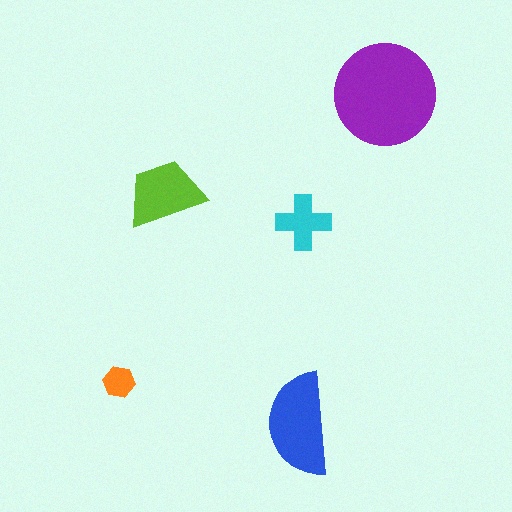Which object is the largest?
The purple circle.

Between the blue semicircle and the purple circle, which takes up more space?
The purple circle.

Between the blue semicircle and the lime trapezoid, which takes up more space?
The blue semicircle.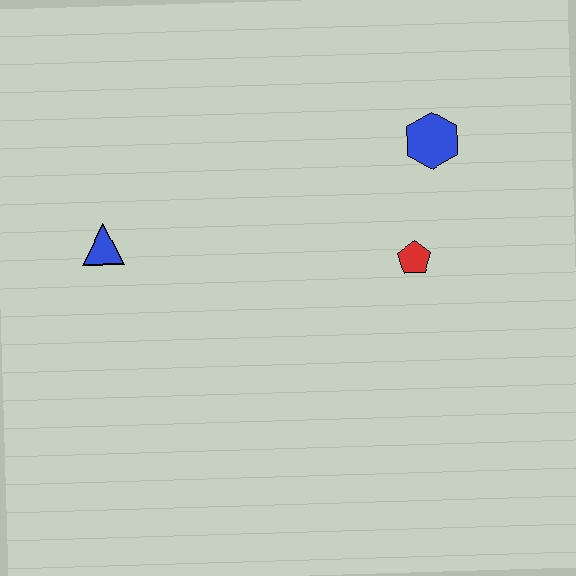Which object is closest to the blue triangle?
The red pentagon is closest to the blue triangle.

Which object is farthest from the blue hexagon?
The blue triangle is farthest from the blue hexagon.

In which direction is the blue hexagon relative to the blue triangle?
The blue hexagon is to the right of the blue triangle.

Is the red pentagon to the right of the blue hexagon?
No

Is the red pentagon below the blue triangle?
Yes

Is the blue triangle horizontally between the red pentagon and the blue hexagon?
No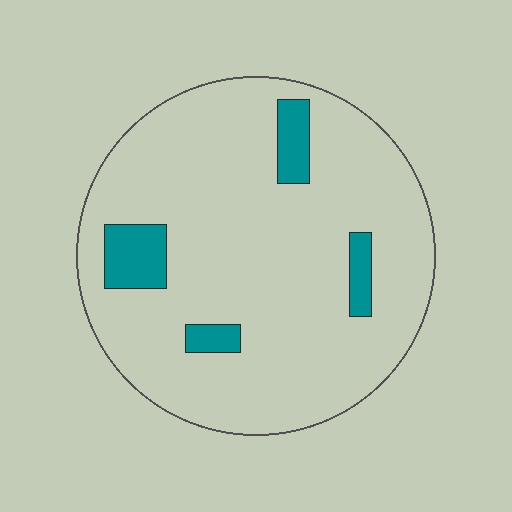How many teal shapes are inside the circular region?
4.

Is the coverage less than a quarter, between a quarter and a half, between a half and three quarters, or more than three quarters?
Less than a quarter.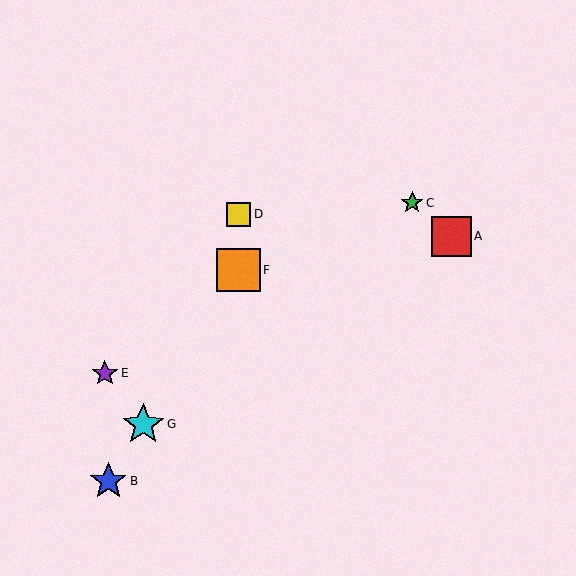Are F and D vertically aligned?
Yes, both are at x≈239.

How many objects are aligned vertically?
2 objects (D, F) are aligned vertically.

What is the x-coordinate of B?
Object B is at x≈108.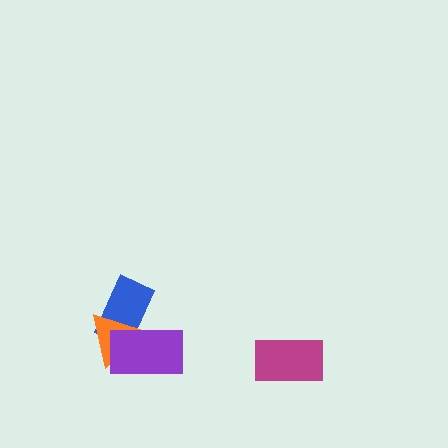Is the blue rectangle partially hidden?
Yes, it is partially covered by another shape.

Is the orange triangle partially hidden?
Yes, it is partially covered by another shape.